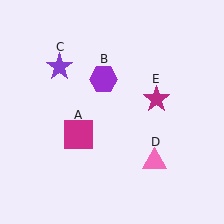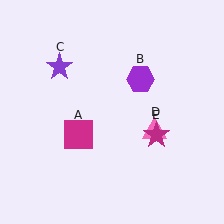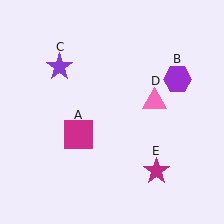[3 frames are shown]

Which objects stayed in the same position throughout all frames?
Magenta square (object A) and purple star (object C) remained stationary.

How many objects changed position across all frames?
3 objects changed position: purple hexagon (object B), pink triangle (object D), magenta star (object E).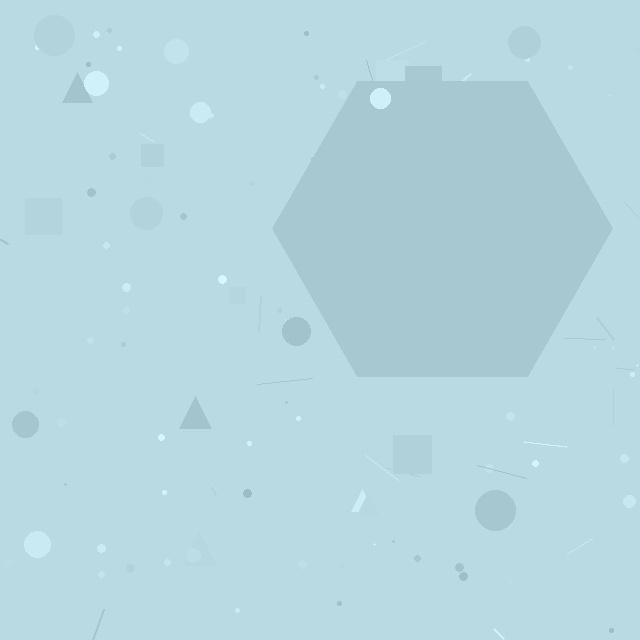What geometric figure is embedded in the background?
A hexagon is embedded in the background.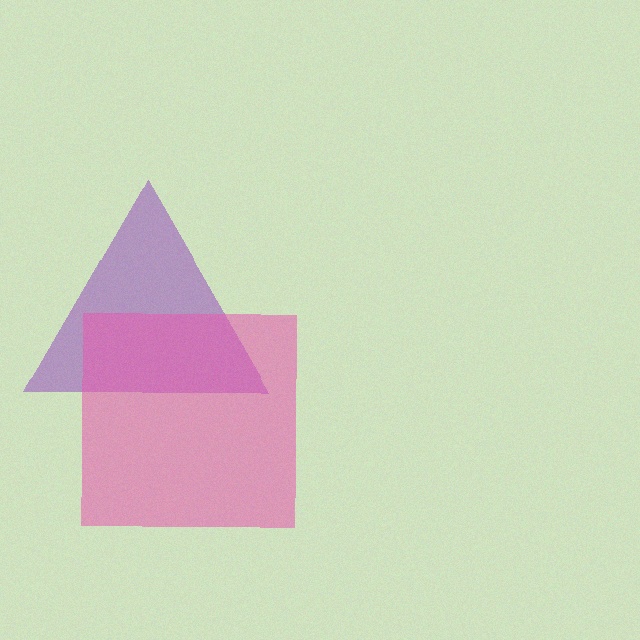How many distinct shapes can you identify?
There are 2 distinct shapes: a purple triangle, a pink square.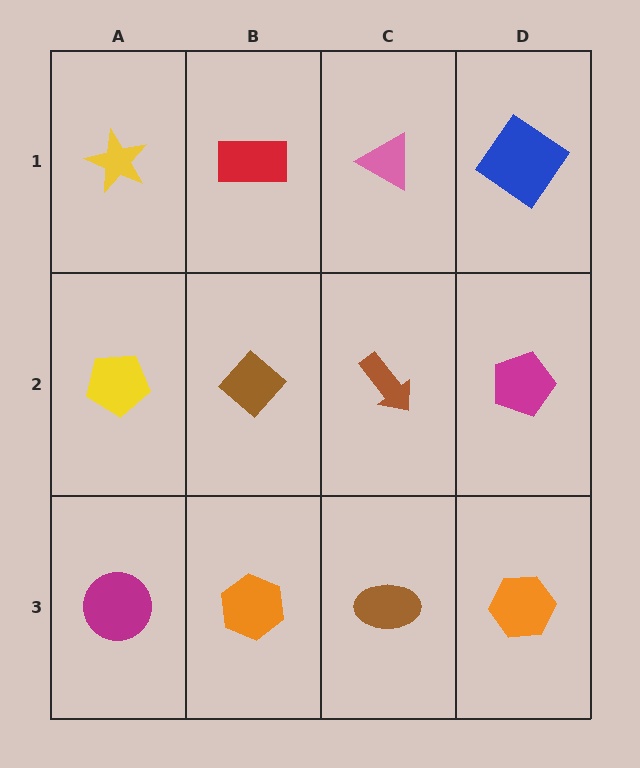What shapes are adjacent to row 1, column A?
A yellow pentagon (row 2, column A), a red rectangle (row 1, column B).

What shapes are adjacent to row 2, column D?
A blue diamond (row 1, column D), an orange hexagon (row 3, column D), a brown arrow (row 2, column C).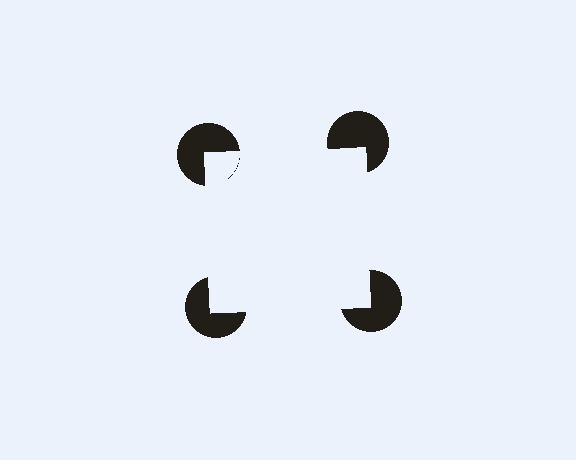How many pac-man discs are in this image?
There are 4 — one at each vertex of the illusory square.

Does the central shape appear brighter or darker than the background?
It typically appears slightly brighter than the background, even though no actual brightness change is drawn.